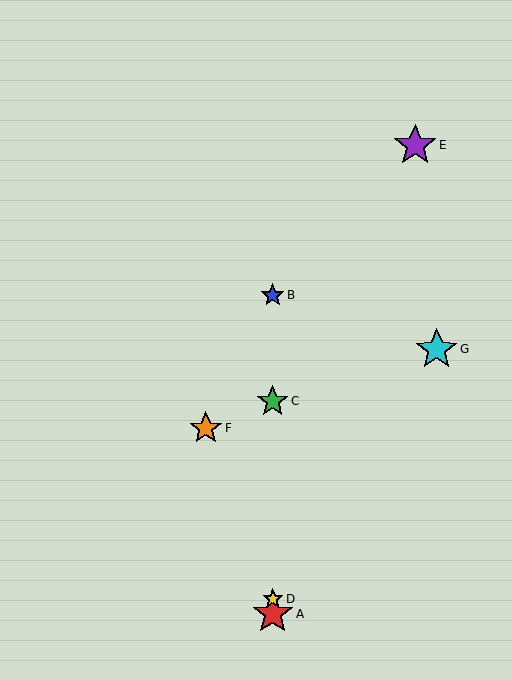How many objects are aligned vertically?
4 objects (A, B, C, D) are aligned vertically.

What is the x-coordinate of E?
Object E is at x≈415.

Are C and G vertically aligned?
No, C is at x≈273 and G is at x≈437.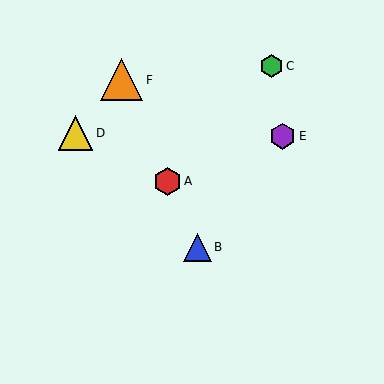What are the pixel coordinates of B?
Object B is at (198, 248).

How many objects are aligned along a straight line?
3 objects (A, B, F) are aligned along a straight line.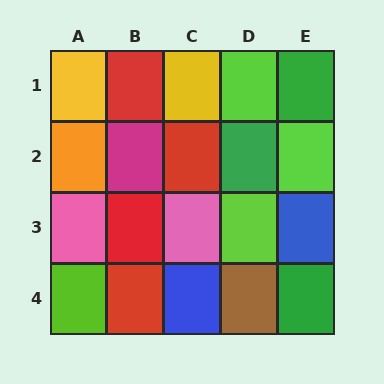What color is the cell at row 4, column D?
Brown.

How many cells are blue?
2 cells are blue.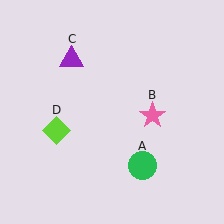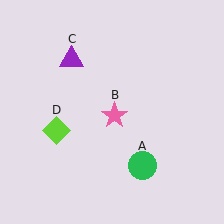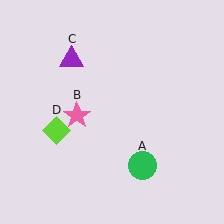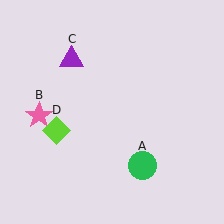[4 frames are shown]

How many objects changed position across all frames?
1 object changed position: pink star (object B).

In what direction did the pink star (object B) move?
The pink star (object B) moved left.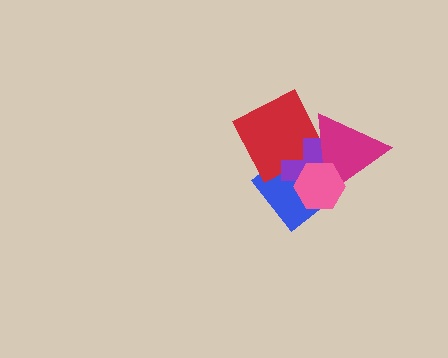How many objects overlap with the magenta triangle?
4 objects overlap with the magenta triangle.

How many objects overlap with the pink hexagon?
3 objects overlap with the pink hexagon.